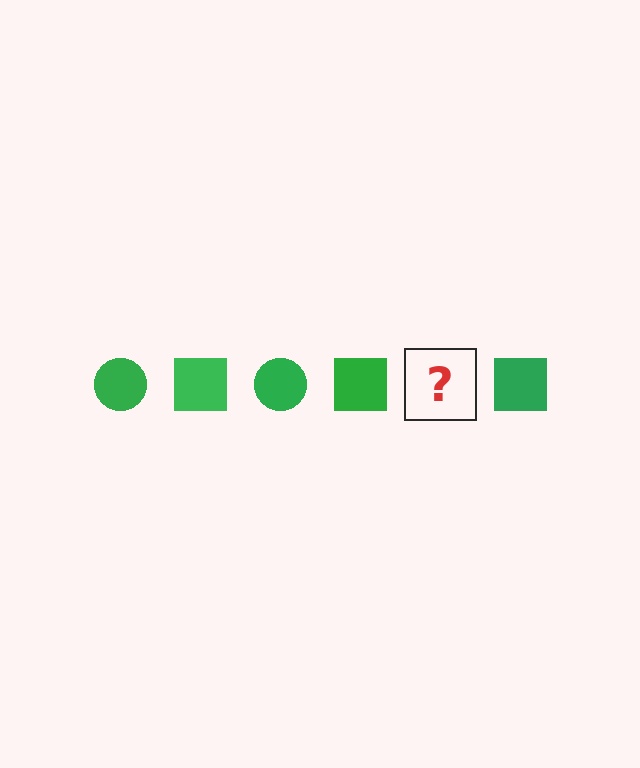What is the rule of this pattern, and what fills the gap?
The rule is that the pattern cycles through circle, square shapes in green. The gap should be filled with a green circle.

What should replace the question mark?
The question mark should be replaced with a green circle.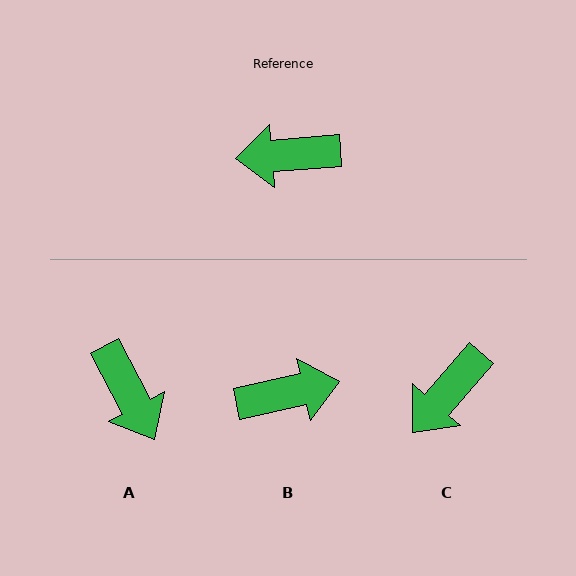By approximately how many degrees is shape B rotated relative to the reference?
Approximately 172 degrees clockwise.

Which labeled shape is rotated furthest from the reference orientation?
B, about 172 degrees away.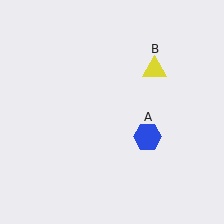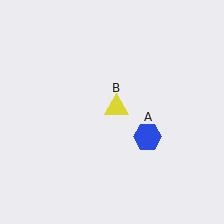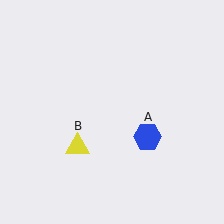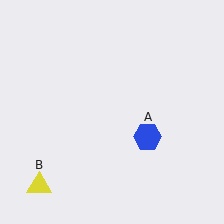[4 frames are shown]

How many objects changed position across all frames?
1 object changed position: yellow triangle (object B).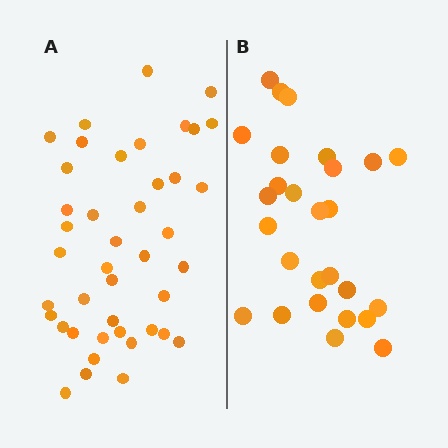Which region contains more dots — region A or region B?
Region A (the left region) has more dots.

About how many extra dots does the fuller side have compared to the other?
Region A has approximately 15 more dots than region B.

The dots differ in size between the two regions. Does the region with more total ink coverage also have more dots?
No. Region B has more total ink coverage because its dots are larger, but region A actually contains more individual dots. Total area can be misleading — the number of items is what matters here.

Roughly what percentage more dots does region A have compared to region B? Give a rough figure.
About 55% more.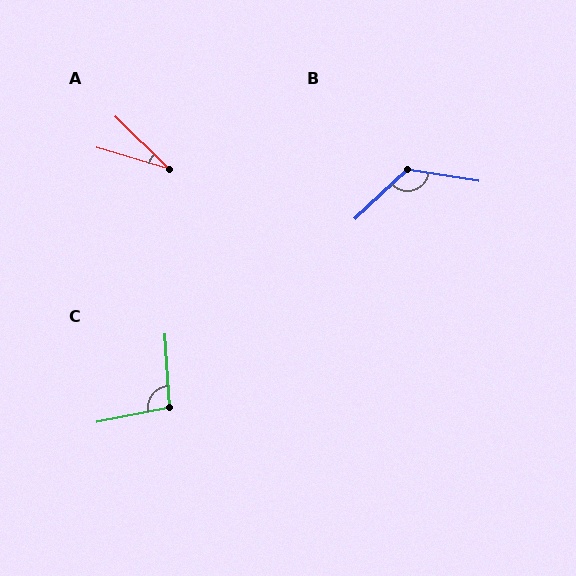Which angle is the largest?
B, at approximately 128 degrees.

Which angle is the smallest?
A, at approximately 28 degrees.